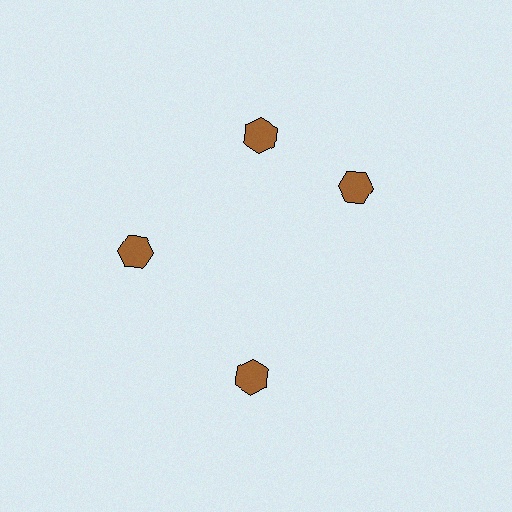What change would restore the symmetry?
The symmetry would be restored by rotating it back into even spacing with its neighbors so that all 4 hexagons sit at equal angles and equal distance from the center.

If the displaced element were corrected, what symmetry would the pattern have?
It would have 4-fold rotational symmetry — the pattern would map onto itself every 90 degrees.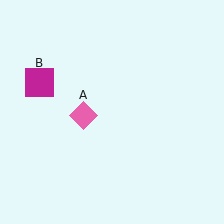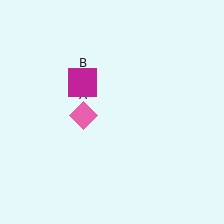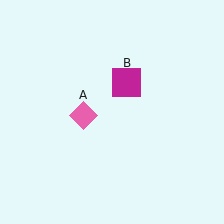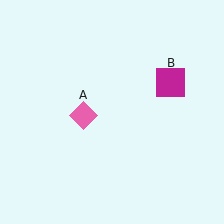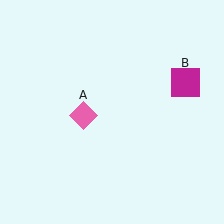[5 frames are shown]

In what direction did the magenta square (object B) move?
The magenta square (object B) moved right.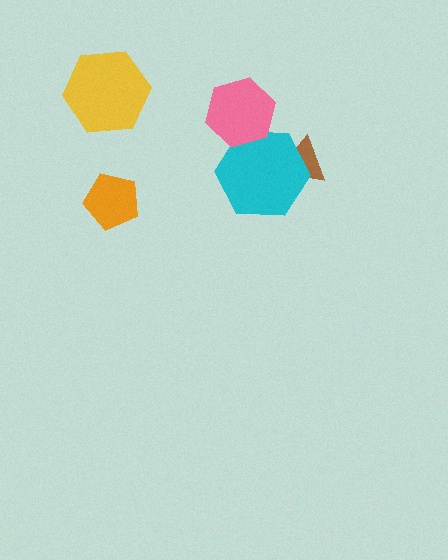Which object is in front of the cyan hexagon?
The pink hexagon is in front of the cyan hexagon.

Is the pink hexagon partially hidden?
No, no other shape covers it.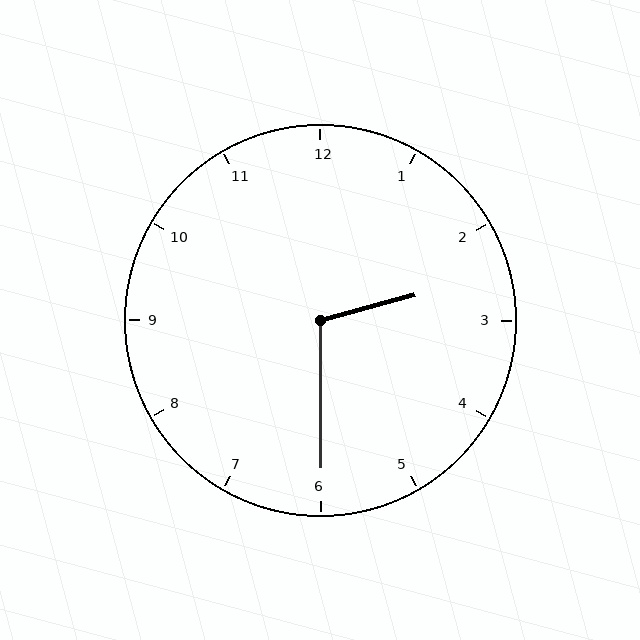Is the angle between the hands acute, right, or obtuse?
It is obtuse.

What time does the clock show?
2:30.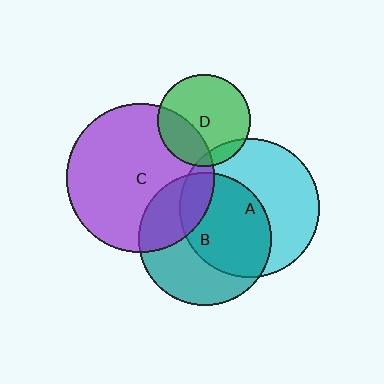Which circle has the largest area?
Circle C (purple).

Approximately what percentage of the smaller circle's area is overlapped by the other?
Approximately 30%.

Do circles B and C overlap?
Yes.